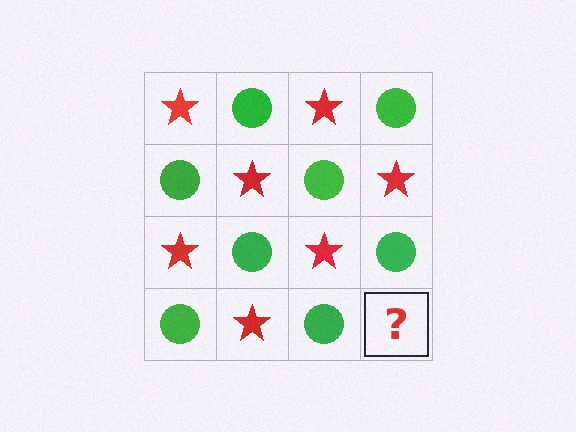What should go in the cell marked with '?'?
The missing cell should contain a red star.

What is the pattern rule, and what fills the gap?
The rule is that it alternates red star and green circle in a checkerboard pattern. The gap should be filled with a red star.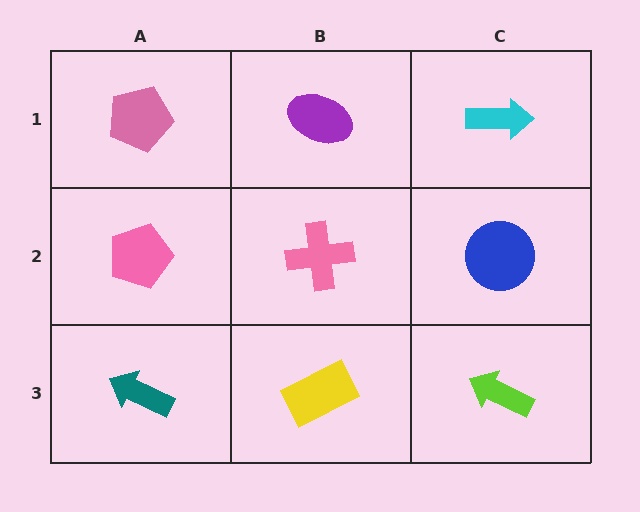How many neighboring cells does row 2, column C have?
3.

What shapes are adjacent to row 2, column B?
A purple ellipse (row 1, column B), a yellow rectangle (row 3, column B), a pink pentagon (row 2, column A), a blue circle (row 2, column C).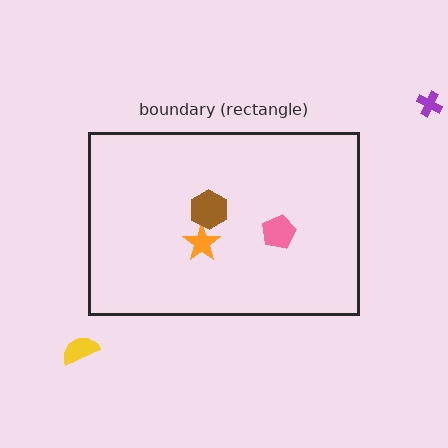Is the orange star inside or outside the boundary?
Inside.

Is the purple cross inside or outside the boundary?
Outside.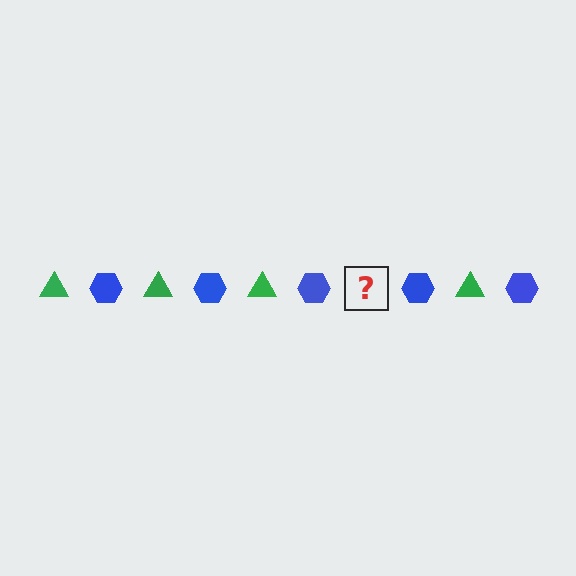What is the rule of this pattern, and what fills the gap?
The rule is that the pattern alternates between green triangle and blue hexagon. The gap should be filled with a green triangle.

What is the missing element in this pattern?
The missing element is a green triangle.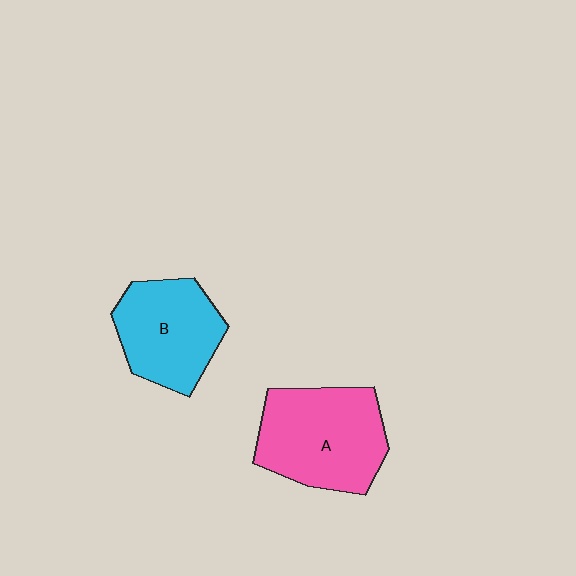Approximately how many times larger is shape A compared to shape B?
Approximately 1.2 times.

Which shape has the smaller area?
Shape B (cyan).